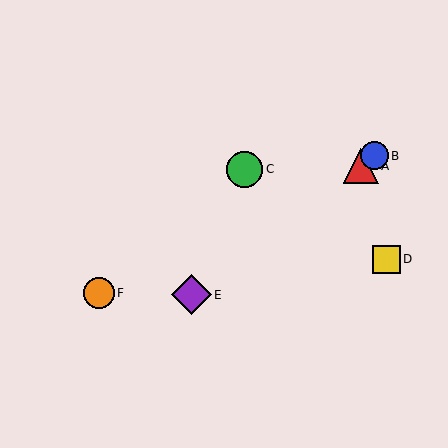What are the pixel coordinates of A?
Object A is at (361, 166).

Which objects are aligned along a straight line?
Objects A, B, E are aligned along a straight line.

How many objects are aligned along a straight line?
3 objects (A, B, E) are aligned along a straight line.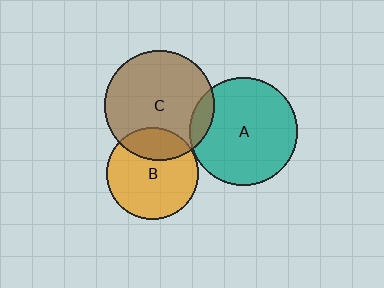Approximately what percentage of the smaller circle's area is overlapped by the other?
Approximately 10%.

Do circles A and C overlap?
Yes.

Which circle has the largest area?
Circle C (brown).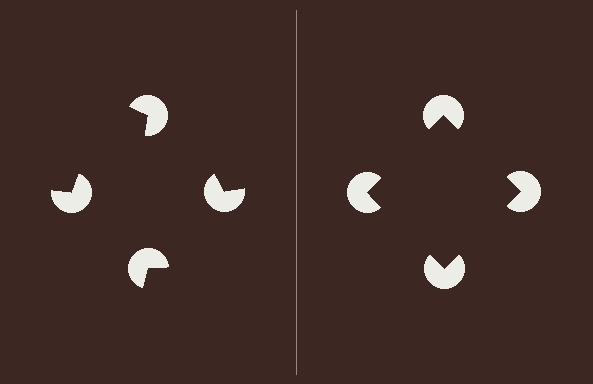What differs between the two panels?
The pac-man discs are positioned identically on both sides; only the wedge orientations differ. On the right they align to a square; on the left they are misaligned.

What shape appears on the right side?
An illusory square.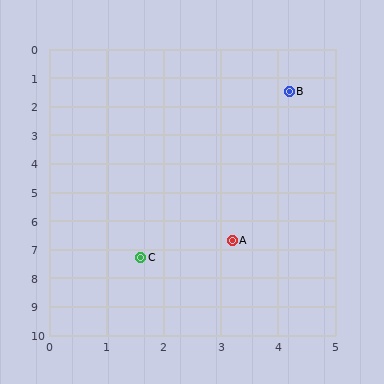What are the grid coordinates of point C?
Point C is at approximately (1.6, 7.3).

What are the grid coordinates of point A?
Point A is at approximately (3.2, 6.7).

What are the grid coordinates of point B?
Point B is at approximately (4.2, 1.5).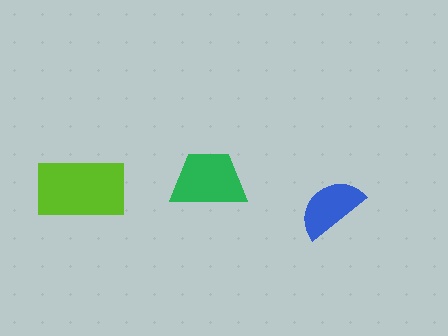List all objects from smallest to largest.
The blue semicircle, the green trapezoid, the lime rectangle.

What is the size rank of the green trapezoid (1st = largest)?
2nd.